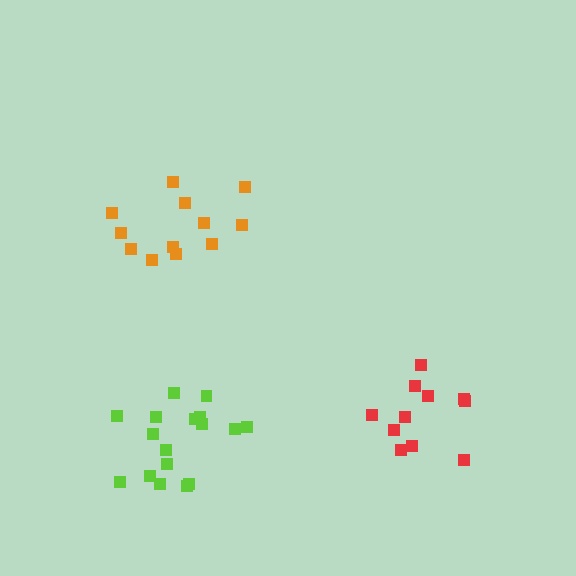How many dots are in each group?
Group 1: 12 dots, Group 2: 11 dots, Group 3: 17 dots (40 total).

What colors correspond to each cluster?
The clusters are colored: orange, red, lime.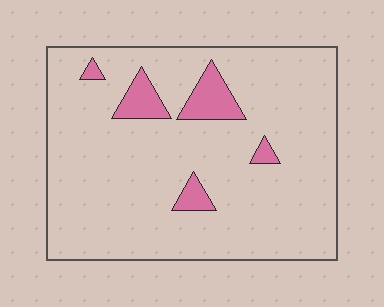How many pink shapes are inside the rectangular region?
5.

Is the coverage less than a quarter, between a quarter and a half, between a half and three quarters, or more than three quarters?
Less than a quarter.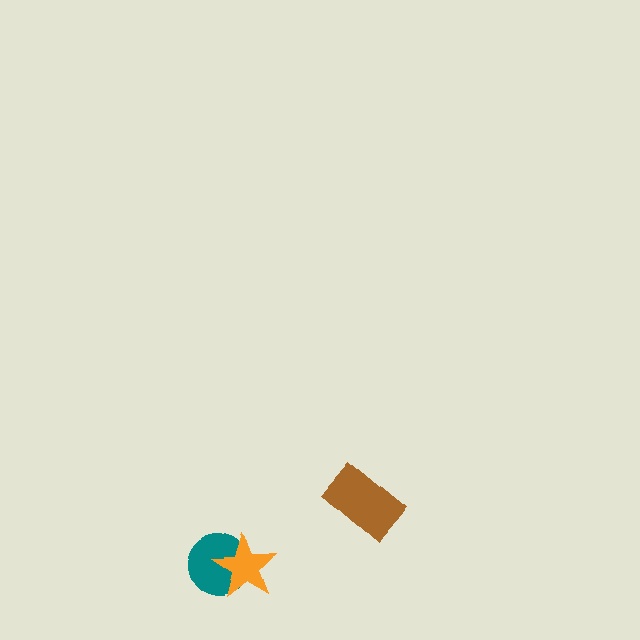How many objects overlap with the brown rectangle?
0 objects overlap with the brown rectangle.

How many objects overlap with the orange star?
1 object overlaps with the orange star.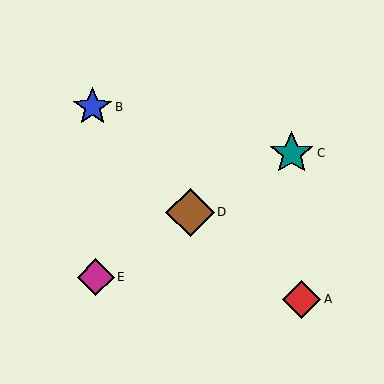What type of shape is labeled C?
Shape C is a teal star.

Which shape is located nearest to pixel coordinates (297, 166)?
The teal star (labeled C) at (292, 153) is nearest to that location.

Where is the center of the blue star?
The center of the blue star is at (93, 107).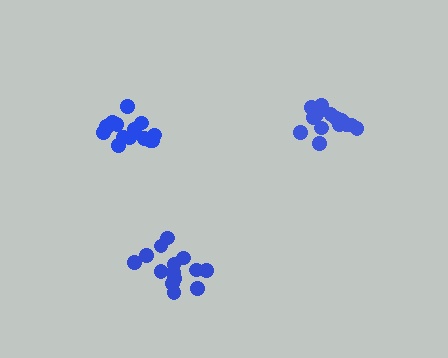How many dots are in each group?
Group 1: 15 dots, Group 2: 15 dots, Group 3: 14 dots (44 total).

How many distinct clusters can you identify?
There are 3 distinct clusters.